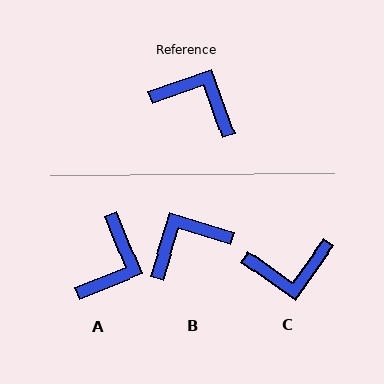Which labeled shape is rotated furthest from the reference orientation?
C, about 145 degrees away.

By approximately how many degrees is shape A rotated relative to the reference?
Approximately 88 degrees clockwise.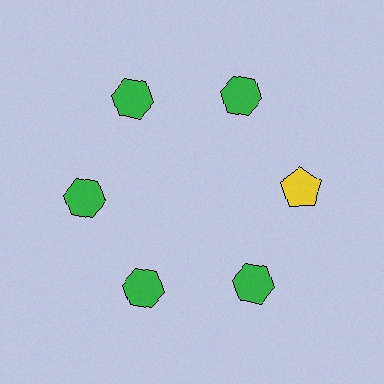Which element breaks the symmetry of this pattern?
The yellow pentagon at roughly the 3 o'clock position breaks the symmetry. All other shapes are green hexagons.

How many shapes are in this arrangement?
There are 6 shapes arranged in a ring pattern.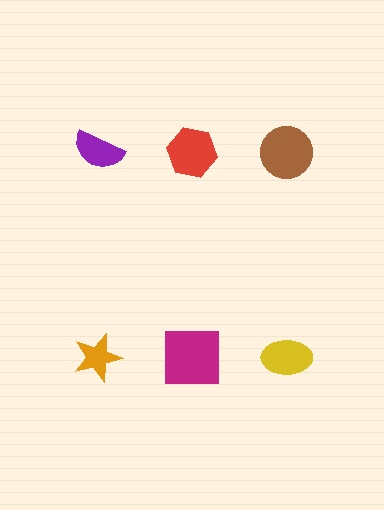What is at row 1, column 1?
A purple semicircle.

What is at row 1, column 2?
A red hexagon.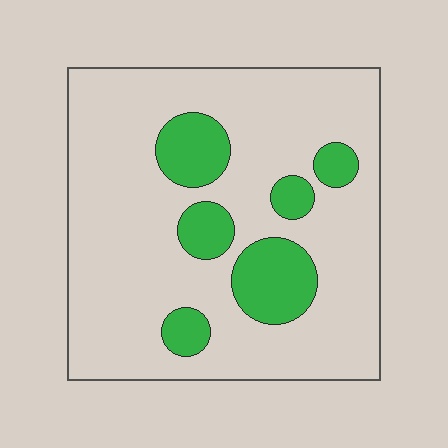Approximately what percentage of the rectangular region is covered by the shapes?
Approximately 20%.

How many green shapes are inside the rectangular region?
6.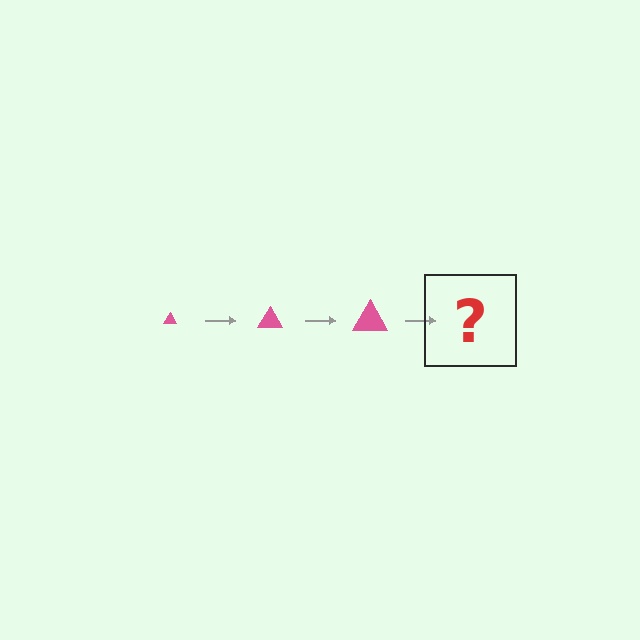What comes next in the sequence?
The next element should be a pink triangle, larger than the previous one.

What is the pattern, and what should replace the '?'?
The pattern is that the triangle gets progressively larger each step. The '?' should be a pink triangle, larger than the previous one.